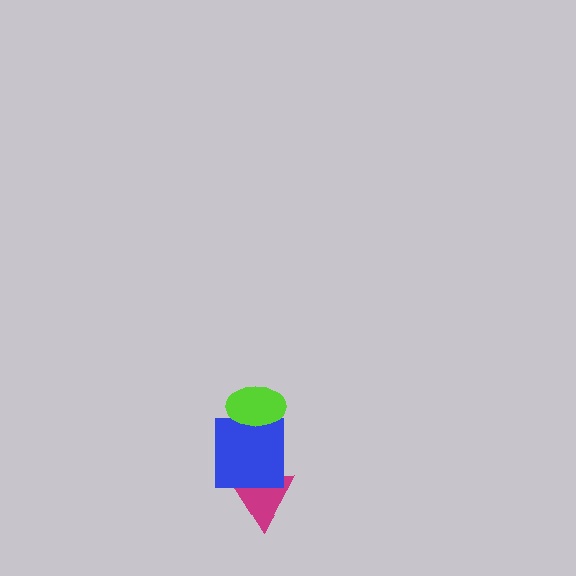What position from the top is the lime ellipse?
The lime ellipse is 1st from the top.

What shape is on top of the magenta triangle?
The blue square is on top of the magenta triangle.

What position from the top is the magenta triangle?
The magenta triangle is 3rd from the top.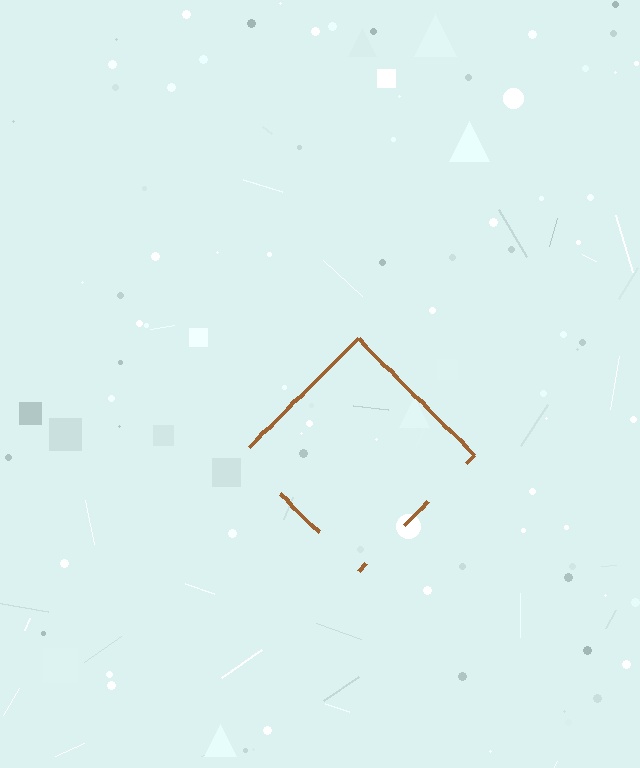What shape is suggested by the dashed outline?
The dashed outline suggests a diamond.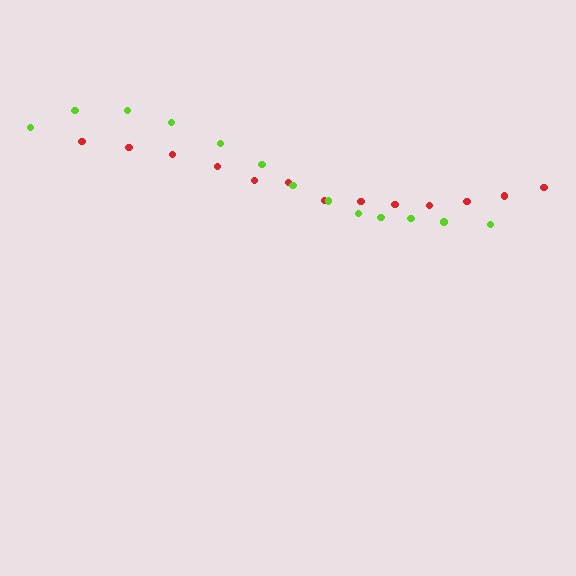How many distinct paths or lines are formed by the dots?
There are 2 distinct paths.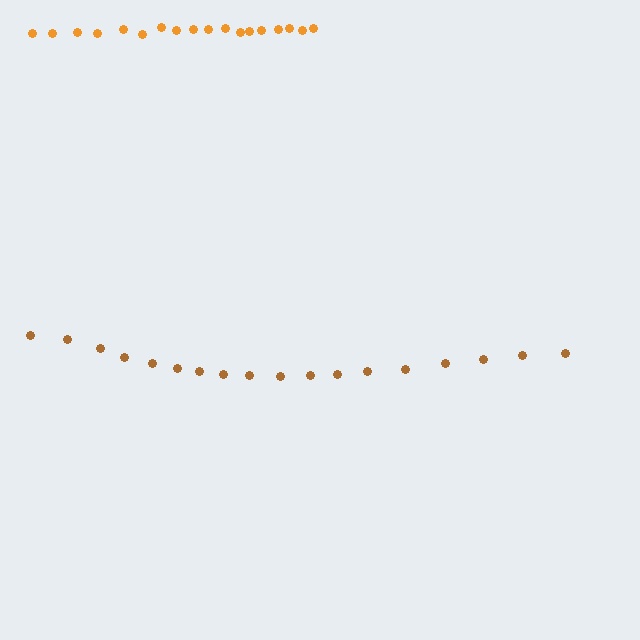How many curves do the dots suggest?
There are 2 distinct paths.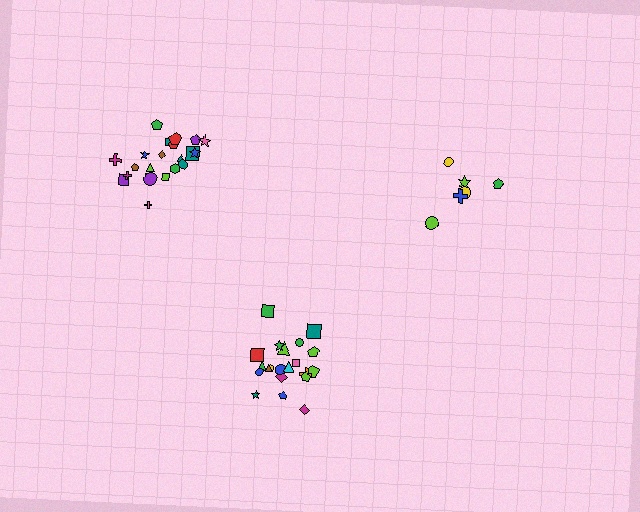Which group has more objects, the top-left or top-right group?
The top-left group.